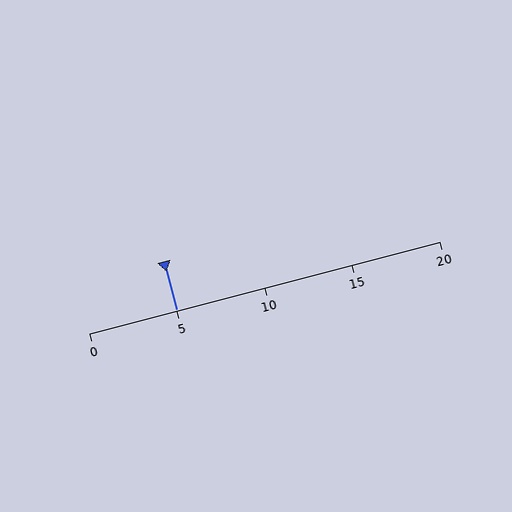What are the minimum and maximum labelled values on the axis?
The axis runs from 0 to 20.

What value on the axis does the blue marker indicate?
The marker indicates approximately 5.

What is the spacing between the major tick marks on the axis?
The major ticks are spaced 5 apart.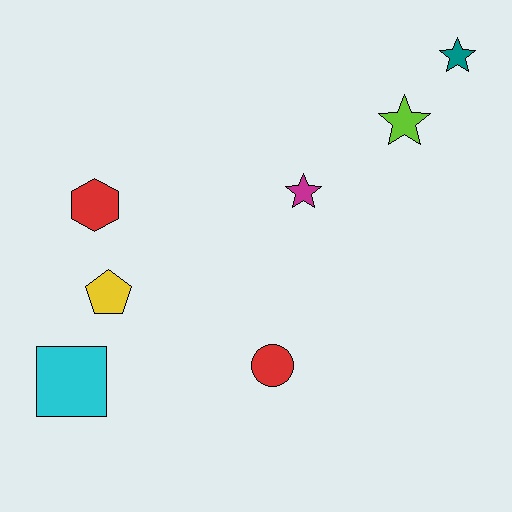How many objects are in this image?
There are 7 objects.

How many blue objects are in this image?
There are no blue objects.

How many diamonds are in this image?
There are no diamonds.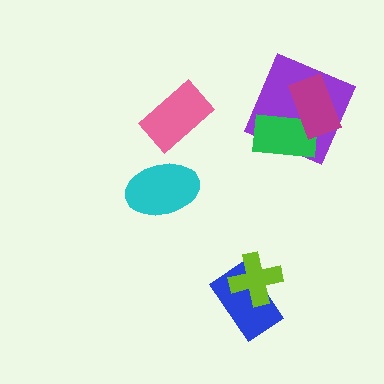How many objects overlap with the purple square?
2 objects overlap with the purple square.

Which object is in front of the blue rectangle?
The lime cross is in front of the blue rectangle.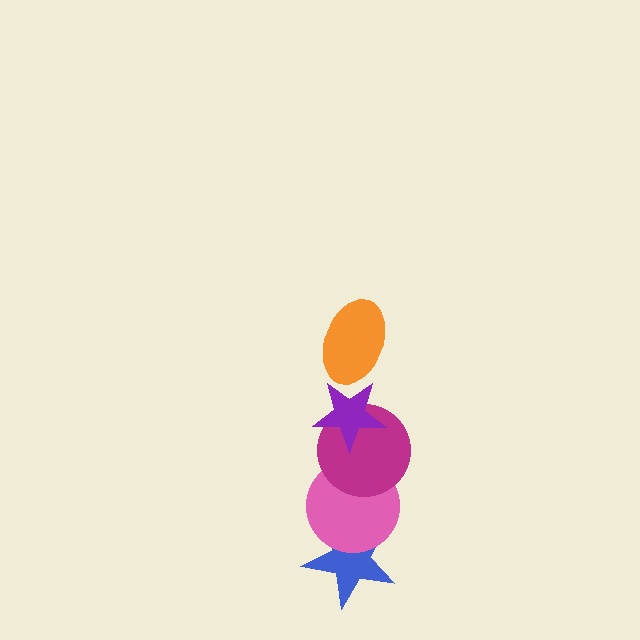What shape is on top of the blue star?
The pink circle is on top of the blue star.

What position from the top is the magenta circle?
The magenta circle is 3rd from the top.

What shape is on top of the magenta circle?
The purple star is on top of the magenta circle.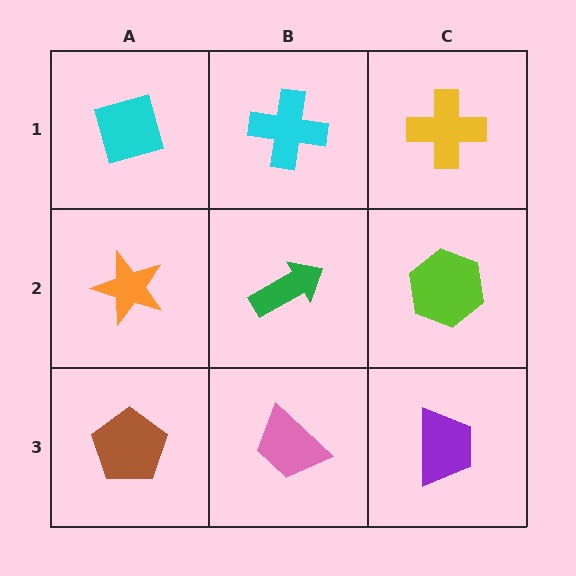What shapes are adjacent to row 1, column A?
An orange star (row 2, column A), a cyan cross (row 1, column B).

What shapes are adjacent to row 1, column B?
A green arrow (row 2, column B), a cyan diamond (row 1, column A), a yellow cross (row 1, column C).